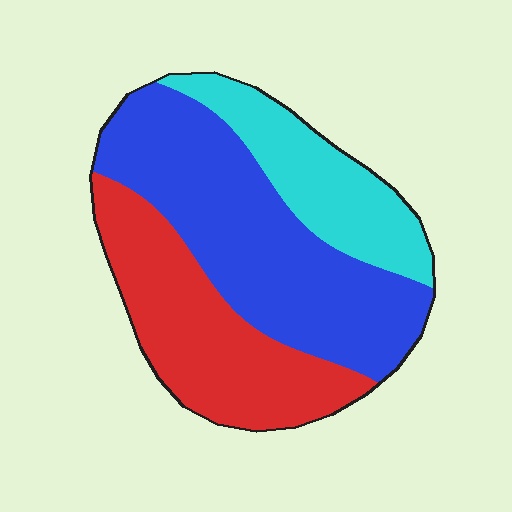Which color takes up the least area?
Cyan, at roughly 20%.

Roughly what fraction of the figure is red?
Red takes up about one third (1/3) of the figure.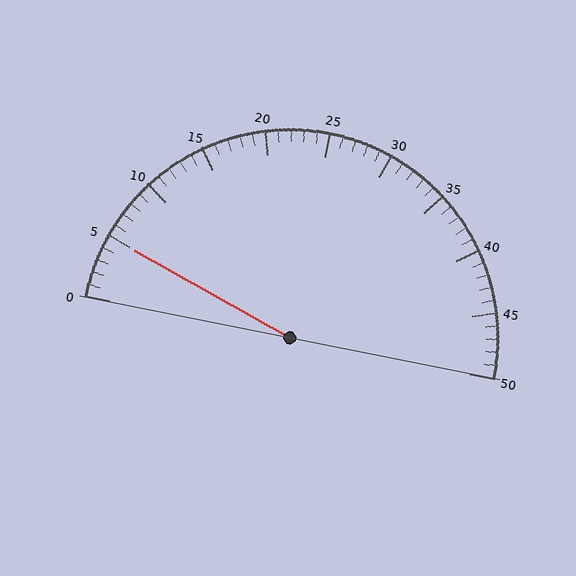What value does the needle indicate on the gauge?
The needle indicates approximately 5.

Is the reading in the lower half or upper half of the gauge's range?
The reading is in the lower half of the range (0 to 50).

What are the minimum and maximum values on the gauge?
The gauge ranges from 0 to 50.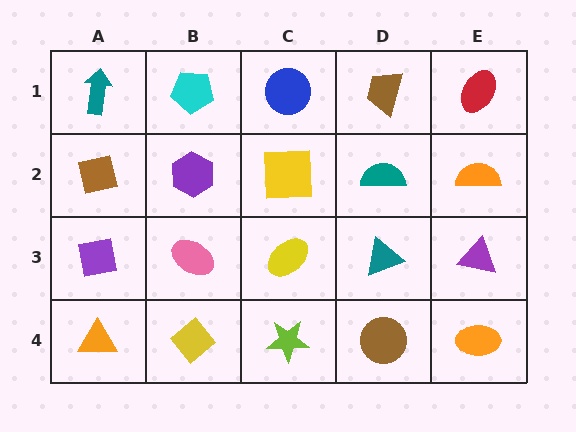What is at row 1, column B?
A cyan pentagon.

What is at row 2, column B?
A purple hexagon.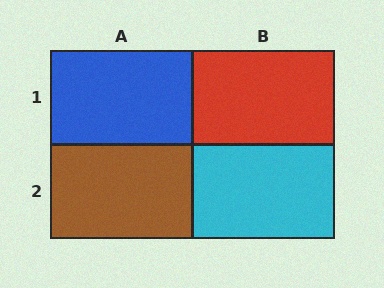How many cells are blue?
1 cell is blue.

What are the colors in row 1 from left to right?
Blue, red.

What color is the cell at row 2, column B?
Cyan.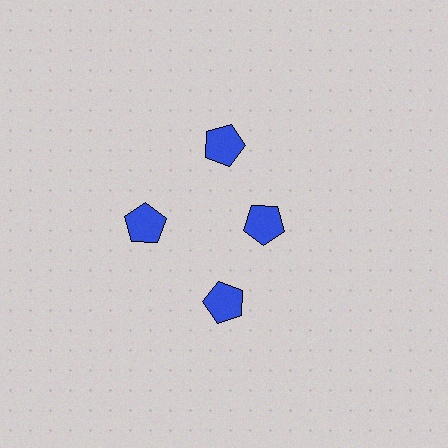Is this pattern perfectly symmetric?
No. The 4 blue pentagons are arranged in a ring, but one element near the 3 o'clock position is pulled inward toward the center, breaking the 4-fold rotational symmetry.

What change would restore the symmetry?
The symmetry would be restored by moving it outward, back onto the ring so that all 4 pentagons sit at equal angles and equal distance from the center.